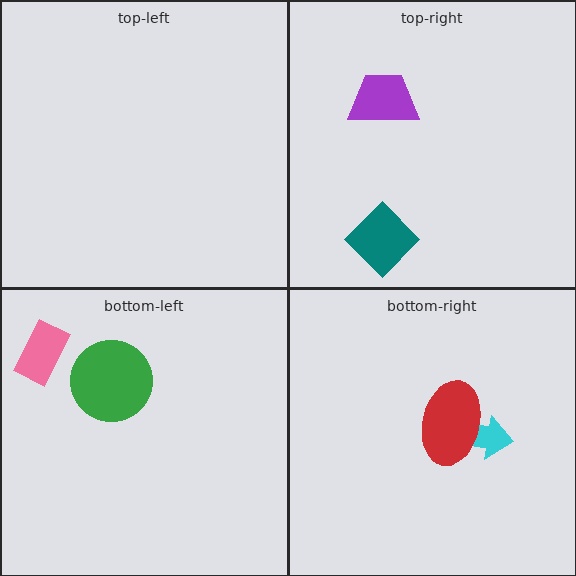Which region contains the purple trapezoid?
The top-right region.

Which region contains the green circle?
The bottom-left region.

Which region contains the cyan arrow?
The bottom-right region.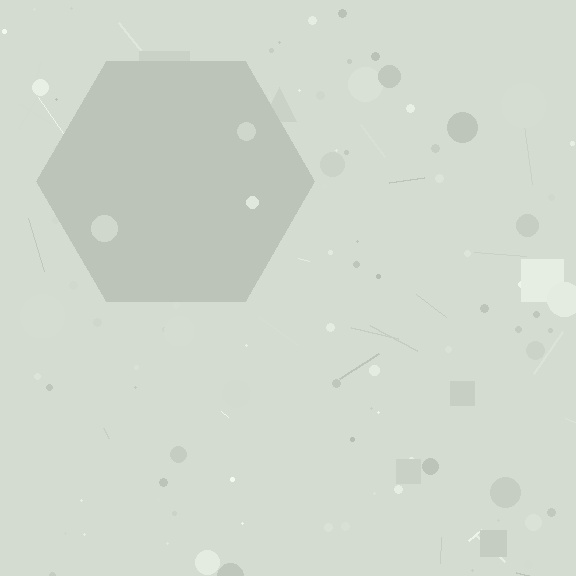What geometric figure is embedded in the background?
A hexagon is embedded in the background.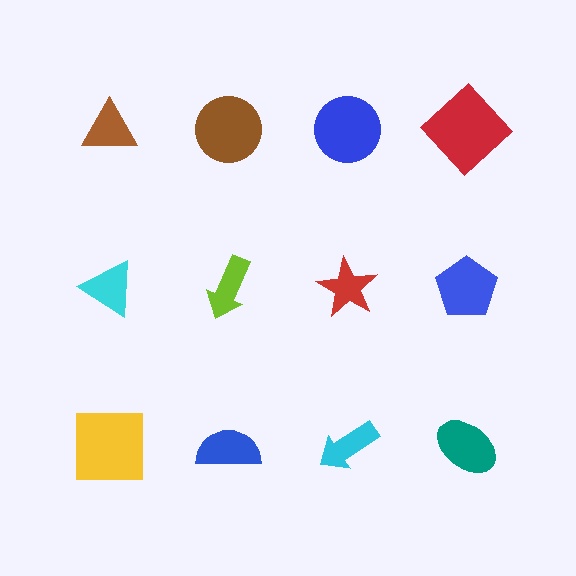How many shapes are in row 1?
4 shapes.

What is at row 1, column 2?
A brown circle.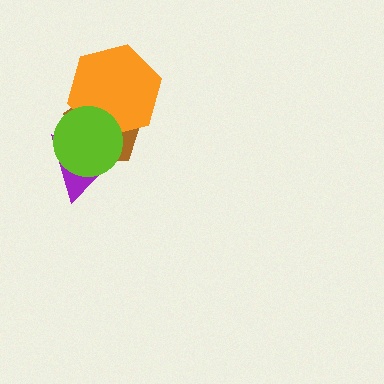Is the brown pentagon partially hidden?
Yes, it is partially covered by another shape.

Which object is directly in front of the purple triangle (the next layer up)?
The orange hexagon is directly in front of the purple triangle.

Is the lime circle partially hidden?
No, no other shape covers it.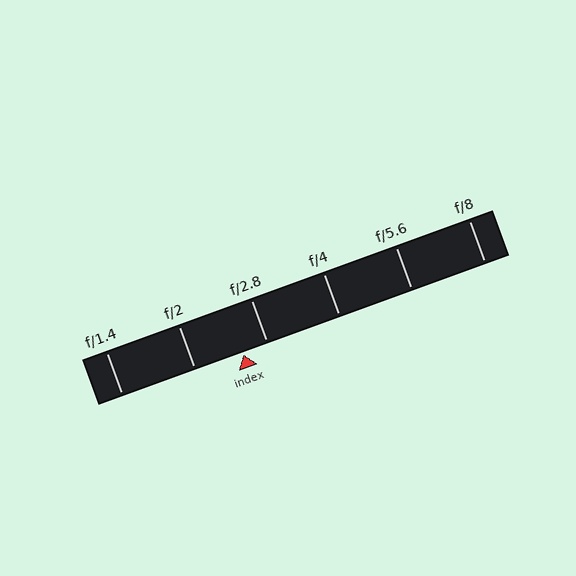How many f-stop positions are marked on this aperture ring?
There are 6 f-stop positions marked.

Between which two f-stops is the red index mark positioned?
The index mark is between f/2 and f/2.8.